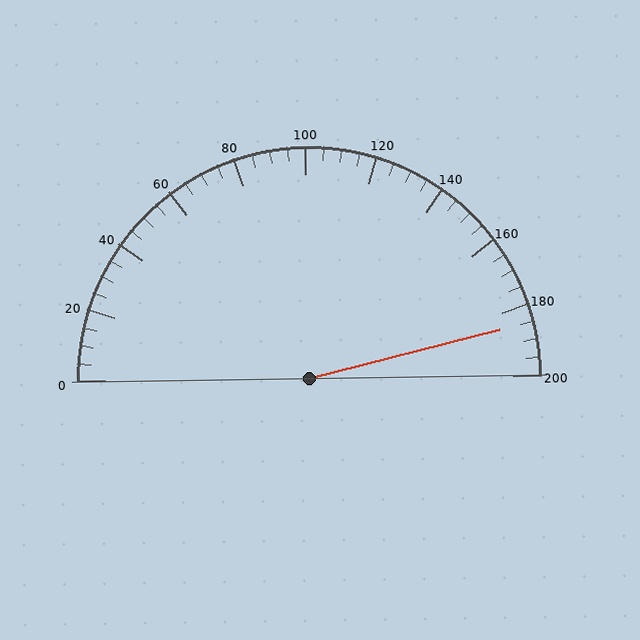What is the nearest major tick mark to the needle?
The nearest major tick mark is 180.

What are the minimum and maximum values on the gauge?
The gauge ranges from 0 to 200.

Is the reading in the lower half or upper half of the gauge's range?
The reading is in the upper half of the range (0 to 200).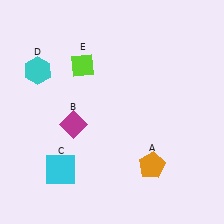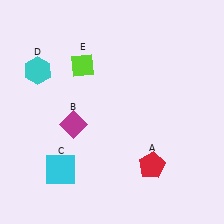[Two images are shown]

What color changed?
The pentagon (A) changed from orange in Image 1 to red in Image 2.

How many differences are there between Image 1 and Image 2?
There is 1 difference between the two images.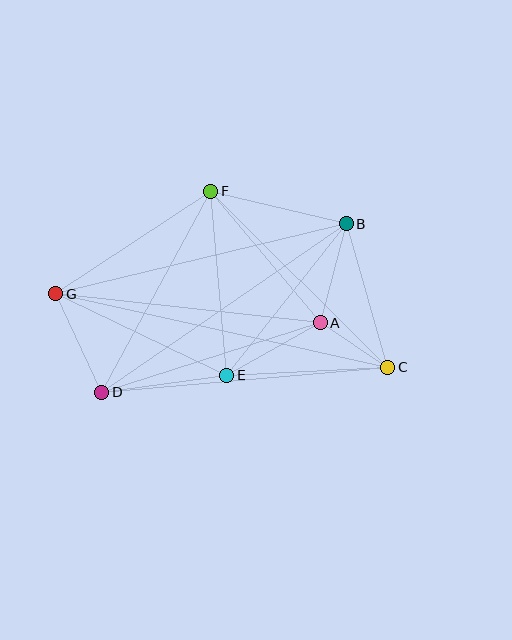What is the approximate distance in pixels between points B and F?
The distance between B and F is approximately 140 pixels.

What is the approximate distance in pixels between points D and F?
The distance between D and F is approximately 229 pixels.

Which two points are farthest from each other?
Points C and G are farthest from each other.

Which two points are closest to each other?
Points A and C are closest to each other.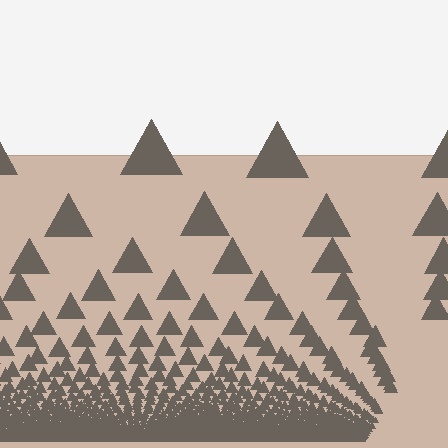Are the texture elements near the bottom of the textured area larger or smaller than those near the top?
Smaller. The gradient is inverted — elements near the bottom are smaller and denser.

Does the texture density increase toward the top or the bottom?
Density increases toward the bottom.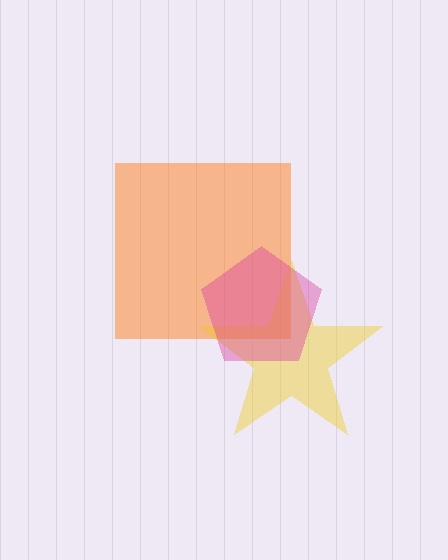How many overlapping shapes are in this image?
There are 3 overlapping shapes in the image.